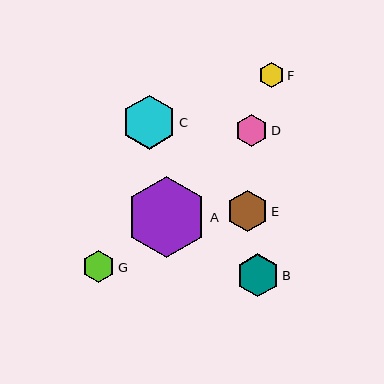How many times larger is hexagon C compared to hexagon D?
Hexagon C is approximately 1.7 times the size of hexagon D.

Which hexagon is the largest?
Hexagon A is the largest with a size of approximately 81 pixels.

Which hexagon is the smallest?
Hexagon F is the smallest with a size of approximately 25 pixels.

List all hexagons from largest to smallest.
From largest to smallest: A, C, B, E, G, D, F.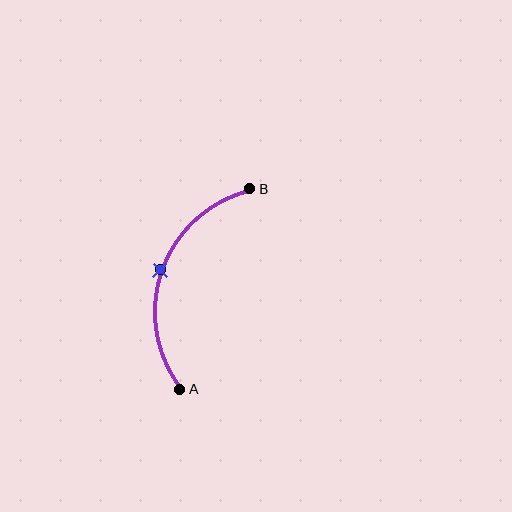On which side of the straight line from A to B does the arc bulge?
The arc bulges to the left of the straight line connecting A and B.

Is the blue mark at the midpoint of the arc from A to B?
Yes. The blue mark lies on the arc at equal arc-length from both A and B — it is the arc midpoint.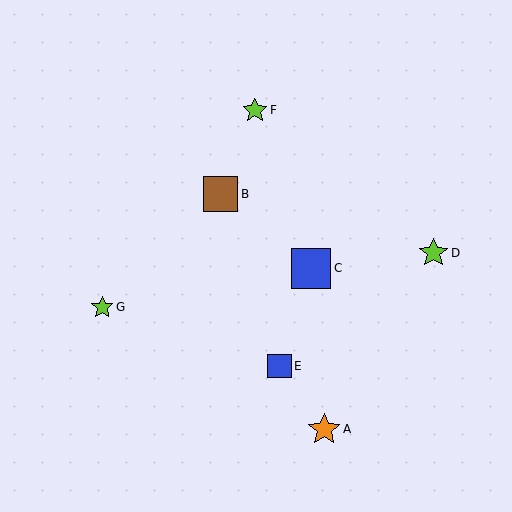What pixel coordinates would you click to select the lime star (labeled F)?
Click at (255, 110) to select the lime star F.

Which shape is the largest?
The blue square (labeled C) is the largest.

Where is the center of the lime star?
The center of the lime star is at (102, 307).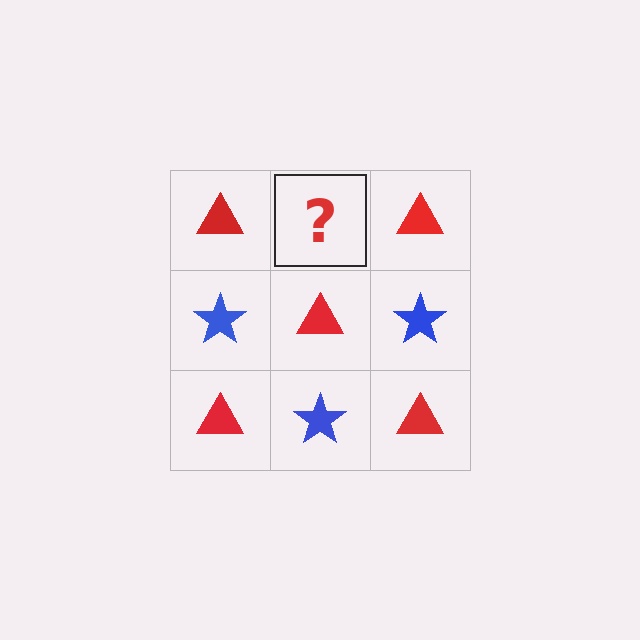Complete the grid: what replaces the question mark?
The question mark should be replaced with a blue star.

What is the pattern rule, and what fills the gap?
The rule is that it alternates red triangle and blue star in a checkerboard pattern. The gap should be filled with a blue star.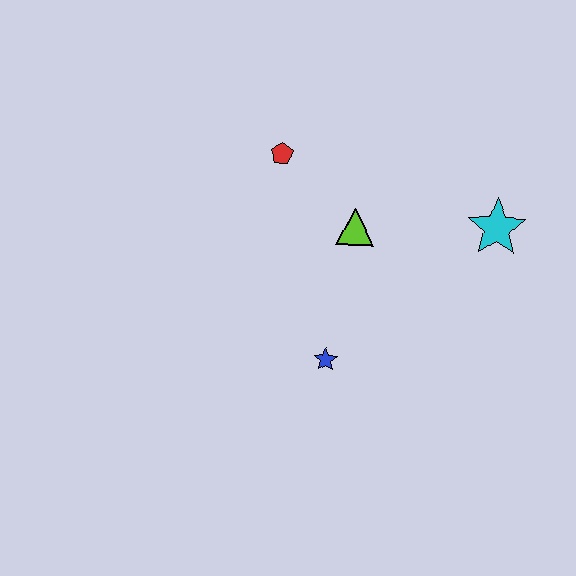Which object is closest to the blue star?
The lime triangle is closest to the blue star.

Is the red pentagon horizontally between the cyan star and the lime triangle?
No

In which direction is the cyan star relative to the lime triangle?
The cyan star is to the right of the lime triangle.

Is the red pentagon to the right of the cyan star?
No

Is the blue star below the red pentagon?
Yes